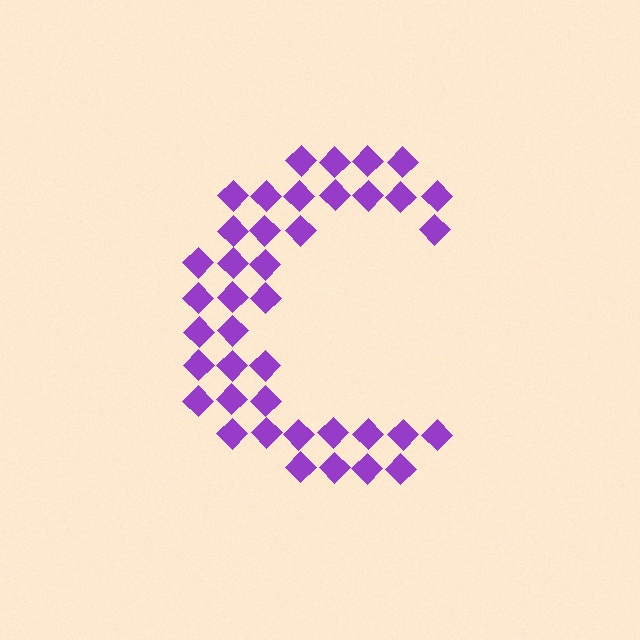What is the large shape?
The large shape is the letter C.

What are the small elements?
The small elements are diamonds.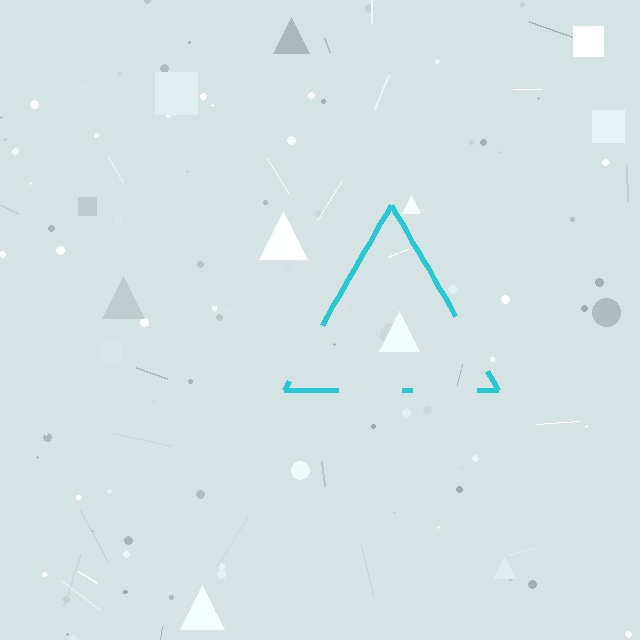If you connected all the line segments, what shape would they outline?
They would outline a triangle.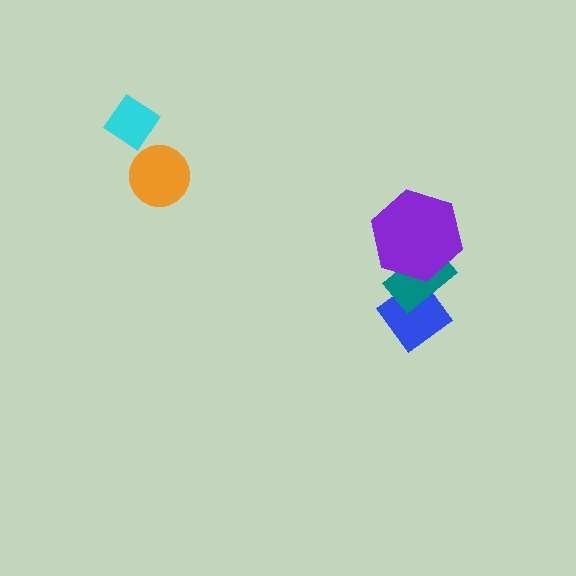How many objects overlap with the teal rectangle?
2 objects overlap with the teal rectangle.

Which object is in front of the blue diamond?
The teal rectangle is in front of the blue diamond.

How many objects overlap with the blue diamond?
1 object overlaps with the blue diamond.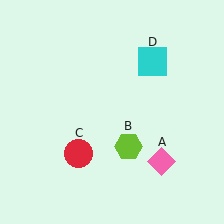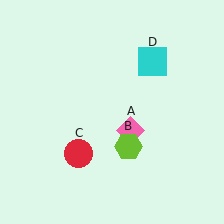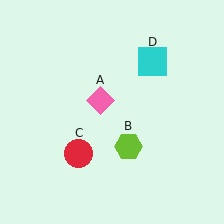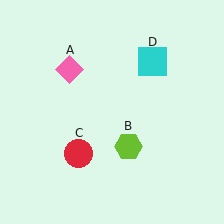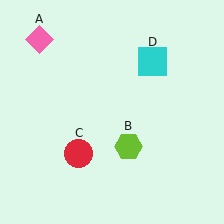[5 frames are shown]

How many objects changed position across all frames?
1 object changed position: pink diamond (object A).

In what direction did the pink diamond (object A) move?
The pink diamond (object A) moved up and to the left.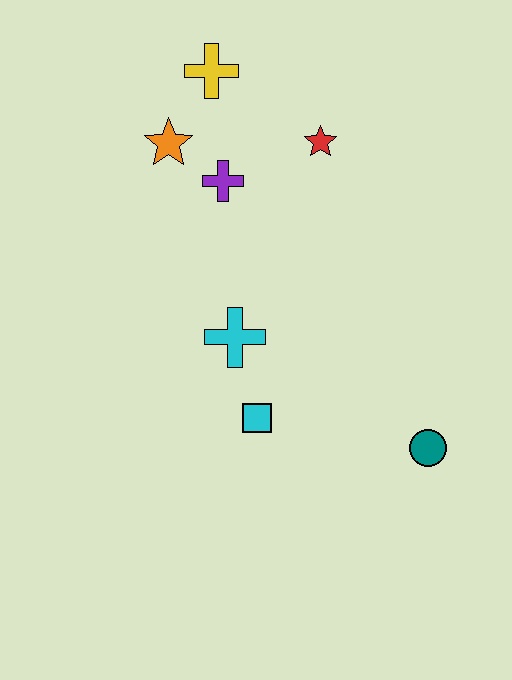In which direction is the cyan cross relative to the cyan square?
The cyan cross is above the cyan square.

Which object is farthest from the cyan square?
The yellow cross is farthest from the cyan square.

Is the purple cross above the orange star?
No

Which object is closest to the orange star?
The purple cross is closest to the orange star.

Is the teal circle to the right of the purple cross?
Yes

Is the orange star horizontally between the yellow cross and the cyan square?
No